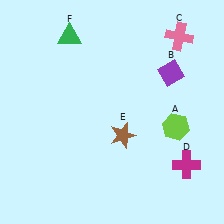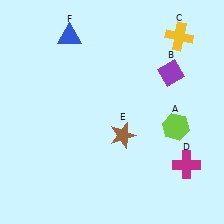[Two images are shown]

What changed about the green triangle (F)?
In Image 1, F is green. In Image 2, it changed to blue.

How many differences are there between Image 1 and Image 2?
There are 2 differences between the two images.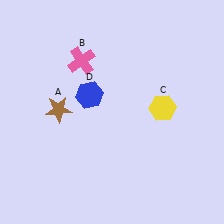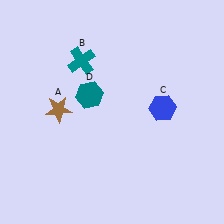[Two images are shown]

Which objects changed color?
B changed from pink to teal. C changed from yellow to blue. D changed from blue to teal.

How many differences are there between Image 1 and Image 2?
There are 3 differences between the two images.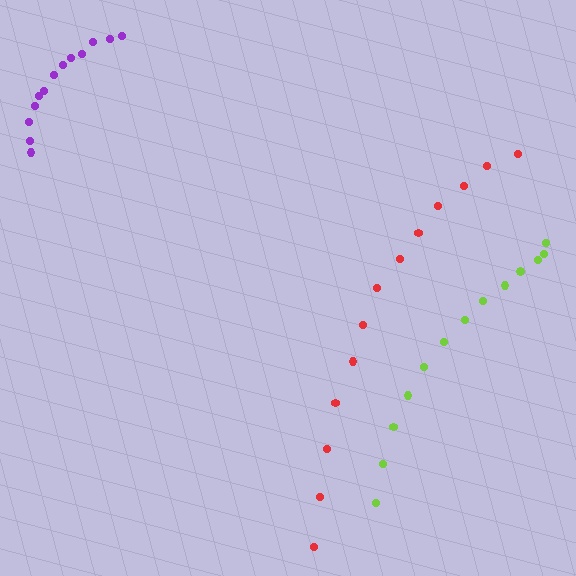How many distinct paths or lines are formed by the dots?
There are 3 distinct paths.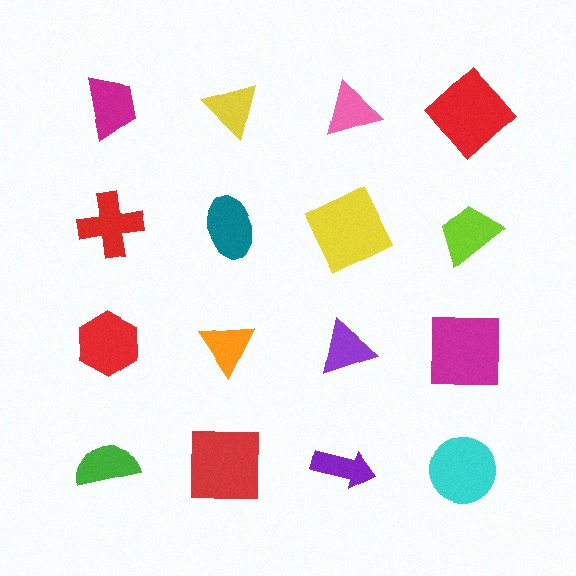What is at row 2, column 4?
A lime trapezoid.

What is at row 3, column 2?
An orange triangle.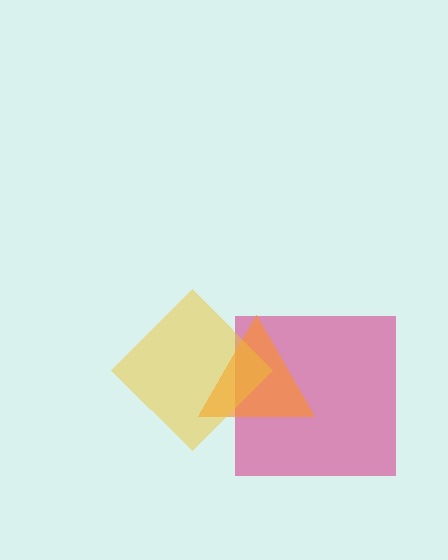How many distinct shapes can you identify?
There are 3 distinct shapes: a magenta square, an orange triangle, a yellow diamond.